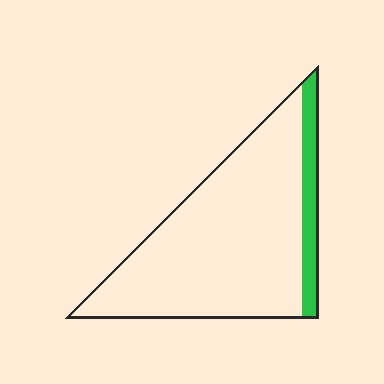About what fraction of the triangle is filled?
About one eighth (1/8).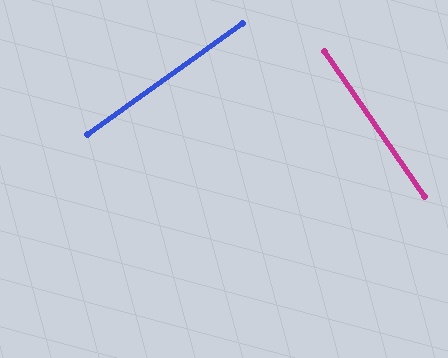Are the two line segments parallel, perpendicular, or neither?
Perpendicular — they meet at approximately 88°.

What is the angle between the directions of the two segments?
Approximately 88 degrees.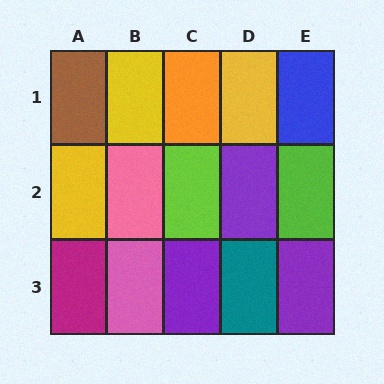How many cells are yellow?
3 cells are yellow.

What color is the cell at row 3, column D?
Teal.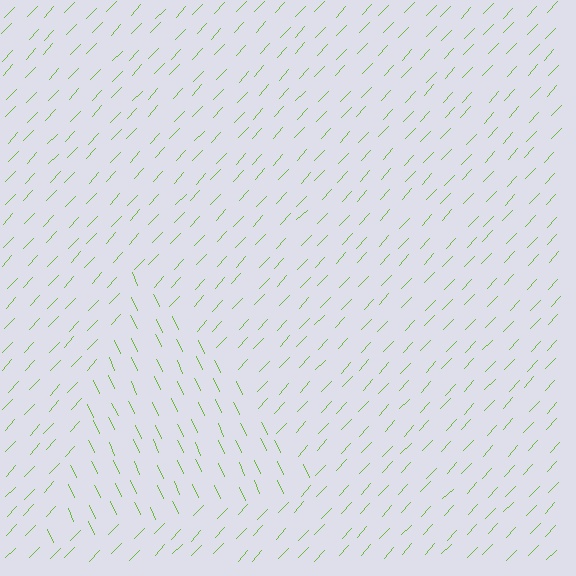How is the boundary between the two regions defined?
The boundary is defined purely by a change in line orientation (approximately 68 degrees difference). All lines are the same color and thickness.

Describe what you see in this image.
The image is filled with small lime line segments. A triangle region in the image has lines oriented differently from the surrounding lines, creating a visible texture boundary.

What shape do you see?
I see a triangle.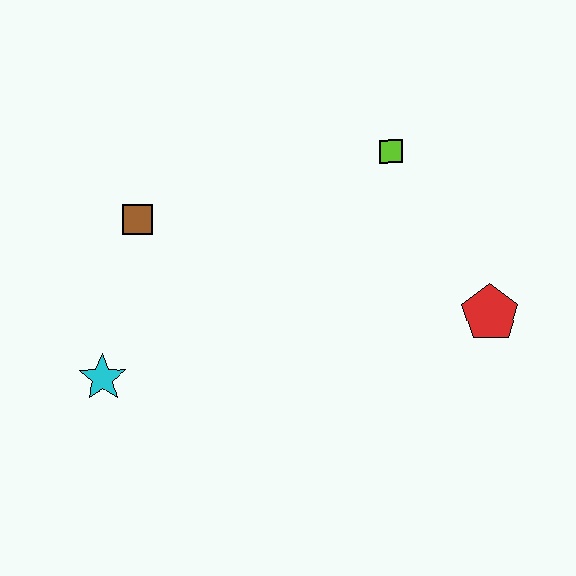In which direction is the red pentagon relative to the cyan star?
The red pentagon is to the right of the cyan star.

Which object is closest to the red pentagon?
The lime square is closest to the red pentagon.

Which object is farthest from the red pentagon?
The cyan star is farthest from the red pentagon.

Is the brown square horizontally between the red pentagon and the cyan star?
Yes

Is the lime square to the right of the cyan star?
Yes